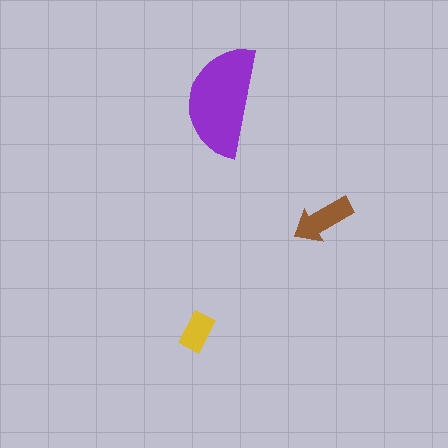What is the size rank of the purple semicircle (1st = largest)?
1st.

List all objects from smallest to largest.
The yellow rectangle, the brown arrow, the purple semicircle.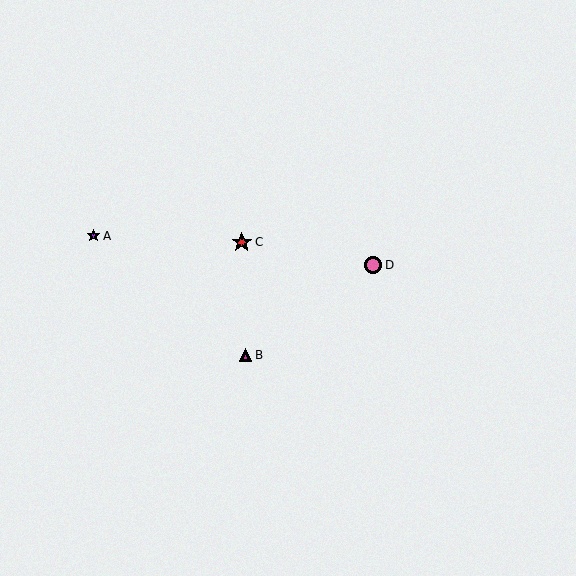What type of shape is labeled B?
Shape B is a magenta triangle.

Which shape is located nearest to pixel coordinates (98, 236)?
The purple star (labeled A) at (94, 236) is nearest to that location.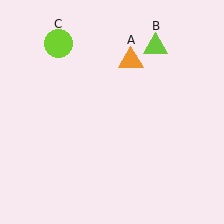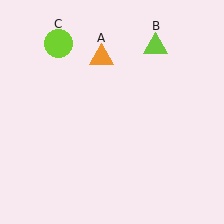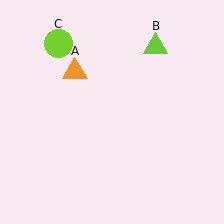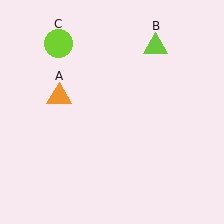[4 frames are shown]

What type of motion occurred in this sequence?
The orange triangle (object A) rotated counterclockwise around the center of the scene.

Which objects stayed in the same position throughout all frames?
Lime triangle (object B) and lime circle (object C) remained stationary.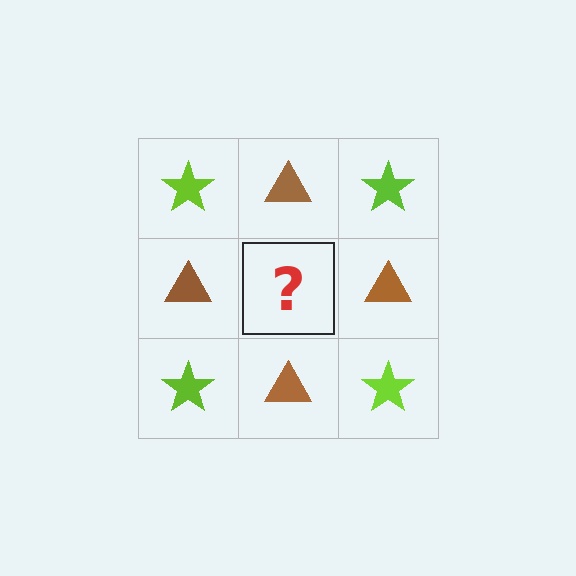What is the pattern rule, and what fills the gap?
The rule is that it alternates lime star and brown triangle in a checkerboard pattern. The gap should be filled with a lime star.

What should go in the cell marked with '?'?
The missing cell should contain a lime star.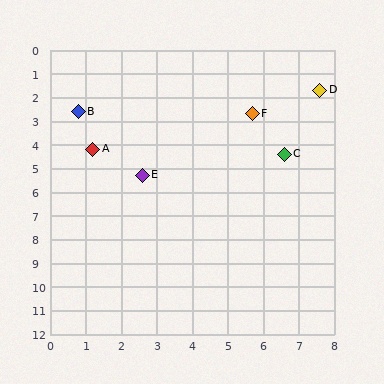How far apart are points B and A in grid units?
Points B and A are about 1.6 grid units apart.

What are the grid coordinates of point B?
Point B is at approximately (0.8, 2.6).